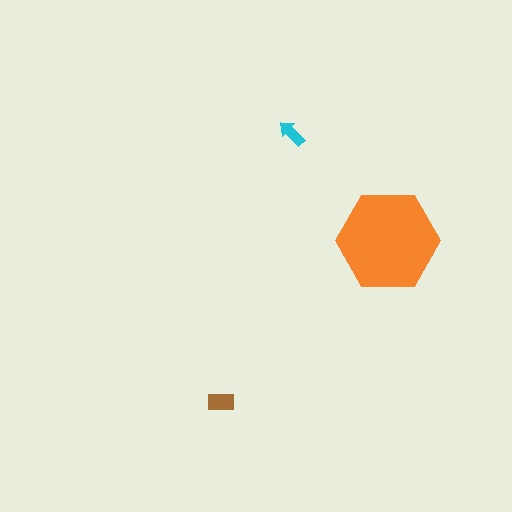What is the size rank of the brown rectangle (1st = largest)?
2nd.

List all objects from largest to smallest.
The orange hexagon, the brown rectangle, the cyan arrow.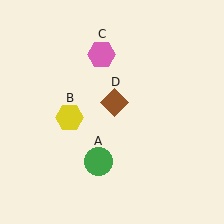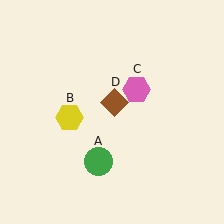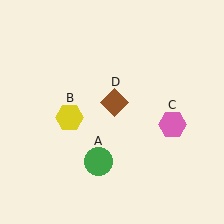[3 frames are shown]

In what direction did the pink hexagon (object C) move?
The pink hexagon (object C) moved down and to the right.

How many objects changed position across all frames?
1 object changed position: pink hexagon (object C).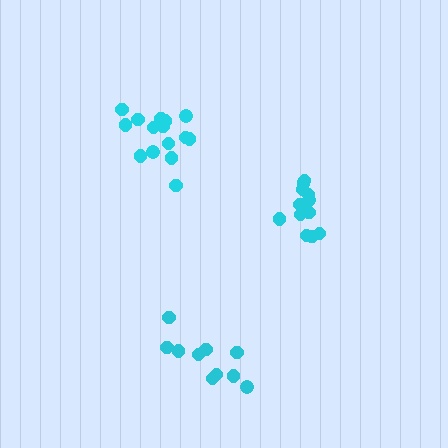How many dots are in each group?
Group 1: 10 dots, Group 2: 12 dots, Group 3: 15 dots (37 total).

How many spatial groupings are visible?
There are 3 spatial groupings.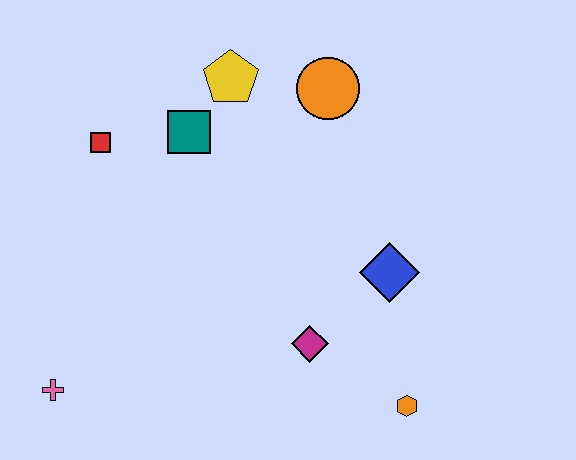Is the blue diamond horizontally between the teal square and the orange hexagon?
Yes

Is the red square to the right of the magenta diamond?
No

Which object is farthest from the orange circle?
The pink cross is farthest from the orange circle.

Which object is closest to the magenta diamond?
The blue diamond is closest to the magenta diamond.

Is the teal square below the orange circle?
Yes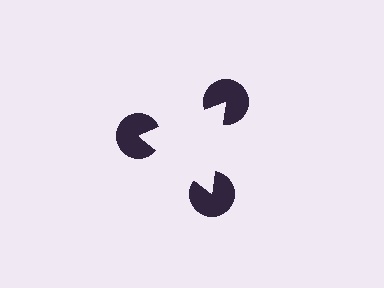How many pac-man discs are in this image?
There are 3 — one at each vertex of the illusory triangle.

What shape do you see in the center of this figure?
An illusory triangle — its edges are inferred from the aligned wedge cuts in the pac-man discs, not physically drawn.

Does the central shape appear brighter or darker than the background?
It typically appears slightly brighter than the background, even though no actual brightness change is drawn.